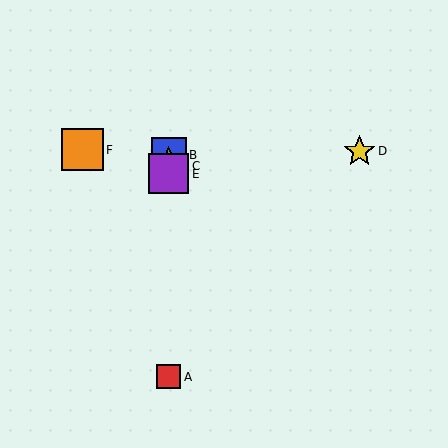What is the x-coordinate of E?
Object E is at x≈169.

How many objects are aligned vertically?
4 objects (A, B, C, E) are aligned vertically.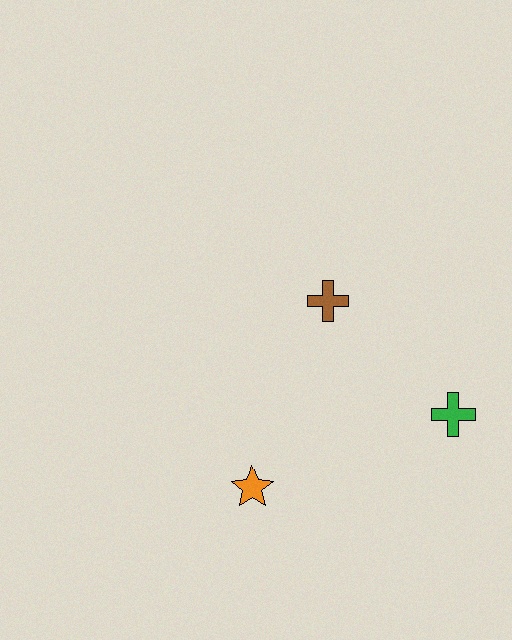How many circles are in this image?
There are no circles.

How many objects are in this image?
There are 3 objects.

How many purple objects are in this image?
There are no purple objects.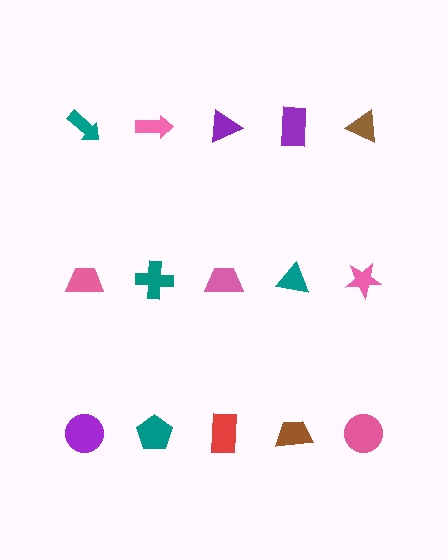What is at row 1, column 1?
A teal arrow.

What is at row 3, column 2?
A teal pentagon.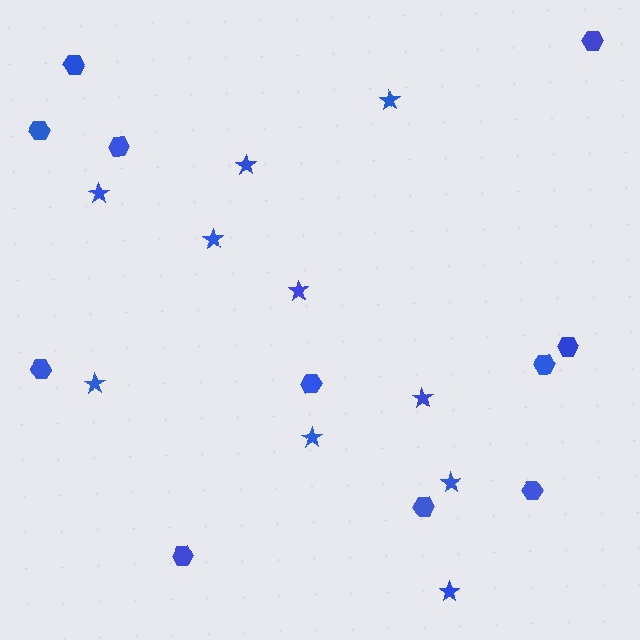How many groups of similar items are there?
There are 2 groups: one group of hexagons (11) and one group of stars (10).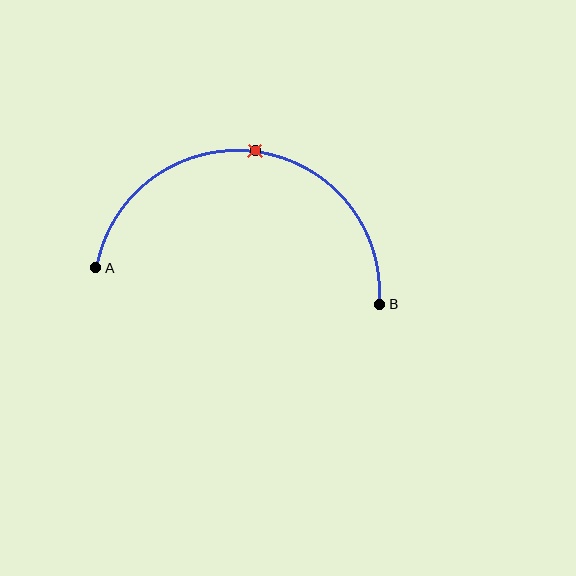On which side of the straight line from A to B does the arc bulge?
The arc bulges above the straight line connecting A and B.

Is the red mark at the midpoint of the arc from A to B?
Yes. The red mark lies on the arc at equal arc-length from both A and B — it is the arc midpoint.